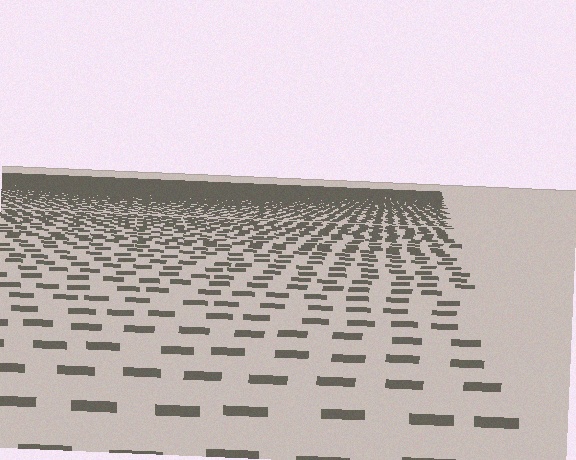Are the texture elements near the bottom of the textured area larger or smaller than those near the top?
Larger. Near the bottom, elements are closer to the viewer and appear at a bigger on-screen size.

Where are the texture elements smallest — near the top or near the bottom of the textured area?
Near the top.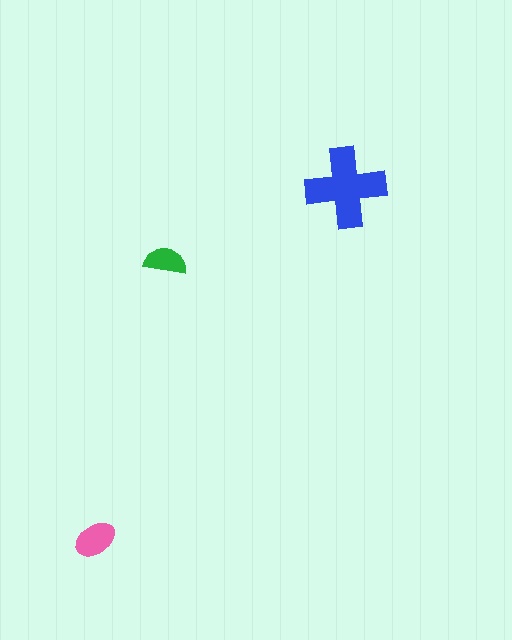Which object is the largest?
The blue cross.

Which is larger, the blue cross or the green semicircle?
The blue cross.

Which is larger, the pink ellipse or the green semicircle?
The pink ellipse.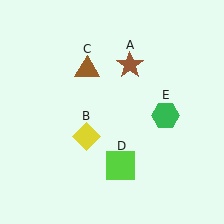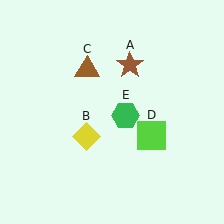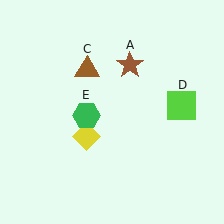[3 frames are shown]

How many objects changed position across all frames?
2 objects changed position: lime square (object D), green hexagon (object E).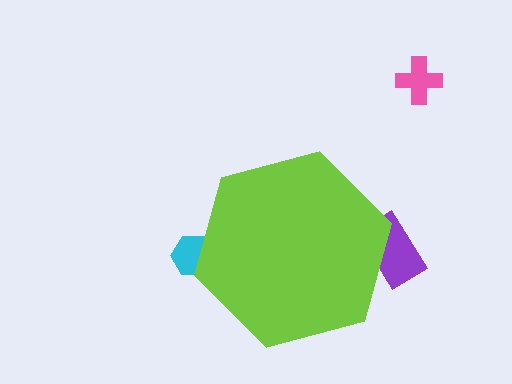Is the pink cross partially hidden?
No, the pink cross is fully visible.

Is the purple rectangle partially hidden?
Yes, the purple rectangle is partially hidden behind the lime hexagon.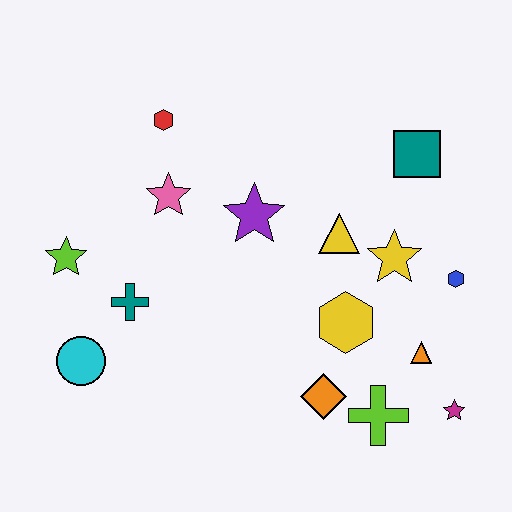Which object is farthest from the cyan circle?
The teal square is farthest from the cyan circle.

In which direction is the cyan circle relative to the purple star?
The cyan circle is to the left of the purple star.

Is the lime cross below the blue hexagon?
Yes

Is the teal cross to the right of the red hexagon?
No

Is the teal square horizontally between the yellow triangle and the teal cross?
No